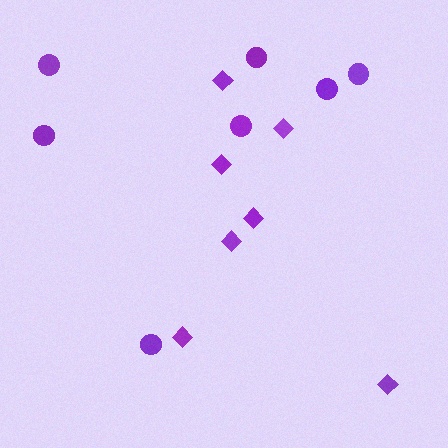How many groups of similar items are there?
There are 2 groups: one group of circles (7) and one group of diamonds (7).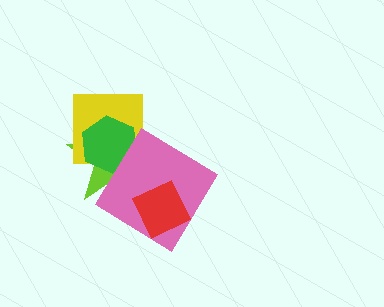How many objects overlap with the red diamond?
2 objects overlap with the red diamond.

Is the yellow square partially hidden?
Yes, it is partially covered by another shape.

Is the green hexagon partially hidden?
Yes, it is partially covered by another shape.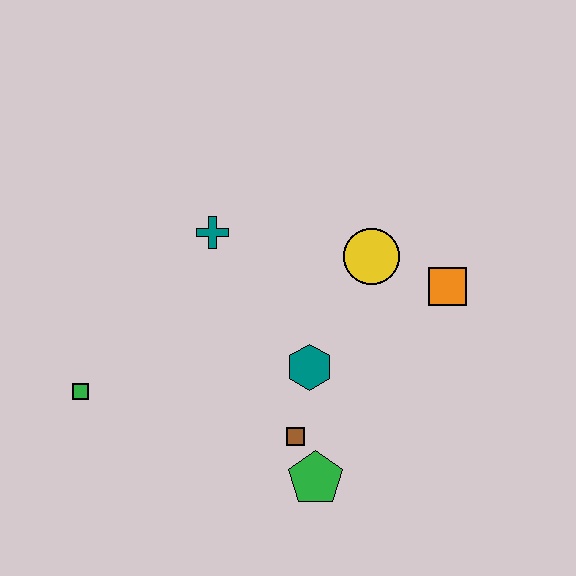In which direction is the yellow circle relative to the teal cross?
The yellow circle is to the right of the teal cross.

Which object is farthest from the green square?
The orange square is farthest from the green square.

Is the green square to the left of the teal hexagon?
Yes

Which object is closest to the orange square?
The yellow circle is closest to the orange square.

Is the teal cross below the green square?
No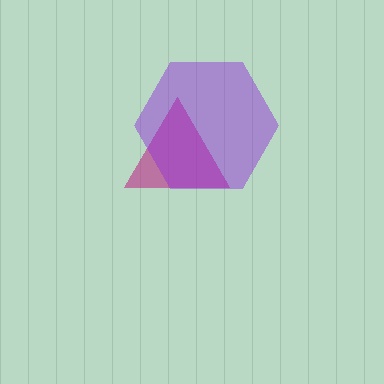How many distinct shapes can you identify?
There are 2 distinct shapes: a magenta triangle, a purple hexagon.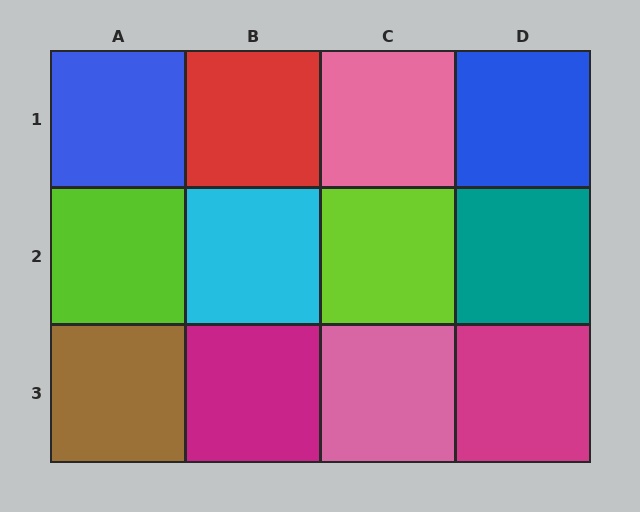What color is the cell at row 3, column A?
Brown.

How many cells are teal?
1 cell is teal.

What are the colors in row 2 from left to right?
Lime, cyan, lime, teal.